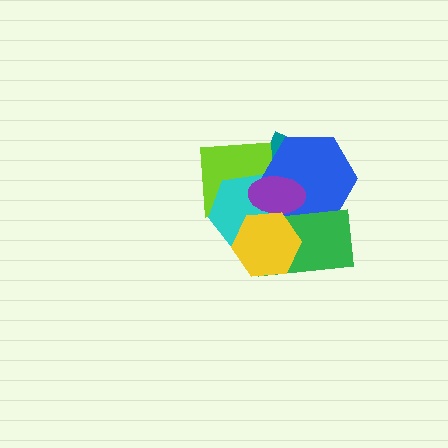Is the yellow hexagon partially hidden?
No, no other shape covers it.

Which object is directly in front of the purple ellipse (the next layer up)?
The green rectangle is directly in front of the purple ellipse.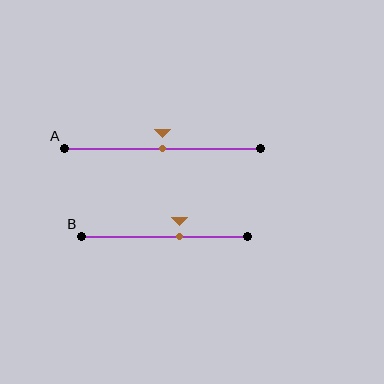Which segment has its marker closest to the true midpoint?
Segment A has its marker closest to the true midpoint.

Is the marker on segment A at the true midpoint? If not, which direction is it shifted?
Yes, the marker on segment A is at the true midpoint.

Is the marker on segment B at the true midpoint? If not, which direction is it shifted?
No, the marker on segment B is shifted to the right by about 9% of the segment length.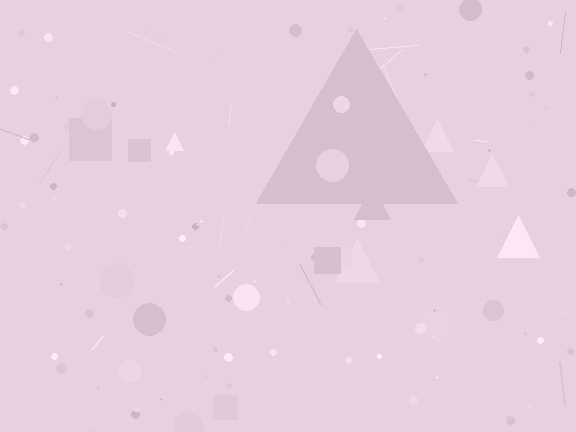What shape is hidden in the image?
A triangle is hidden in the image.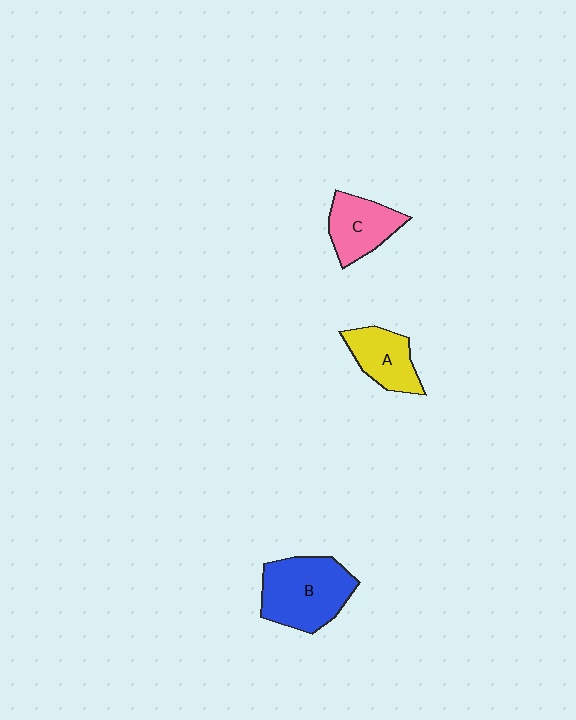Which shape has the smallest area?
Shape A (yellow).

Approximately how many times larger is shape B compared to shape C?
Approximately 1.5 times.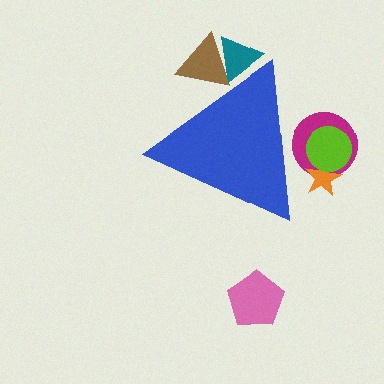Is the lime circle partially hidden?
Yes, the lime circle is partially hidden behind the blue triangle.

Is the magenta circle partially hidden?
Yes, the magenta circle is partially hidden behind the blue triangle.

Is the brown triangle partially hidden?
Yes, the brown triangle is partially hidden behind the blue triangle.